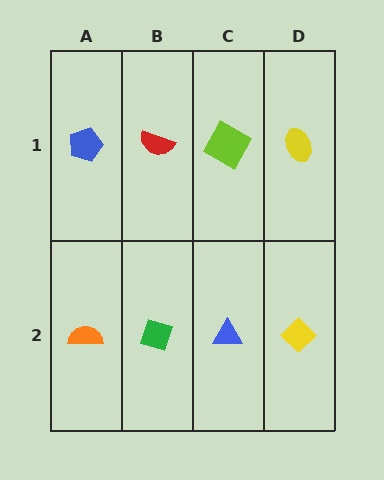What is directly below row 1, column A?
An orange semicircle.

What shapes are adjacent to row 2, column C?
A lime square (row 1, column C), a green diamond (row 2, column B), a yellow diamond (row 2, column D).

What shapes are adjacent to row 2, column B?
A red semicircle (row 1, column B), an orange semicircle (row 2, column A), a blue triangle (row 2, column C).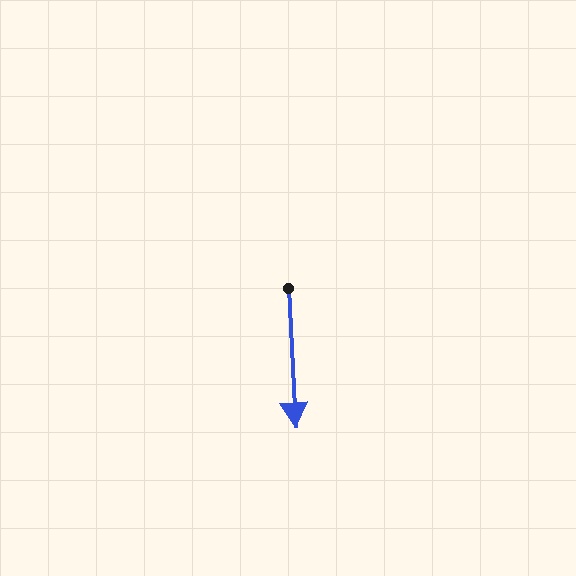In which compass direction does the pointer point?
South.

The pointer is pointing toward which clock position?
Roughly 6 o'clock.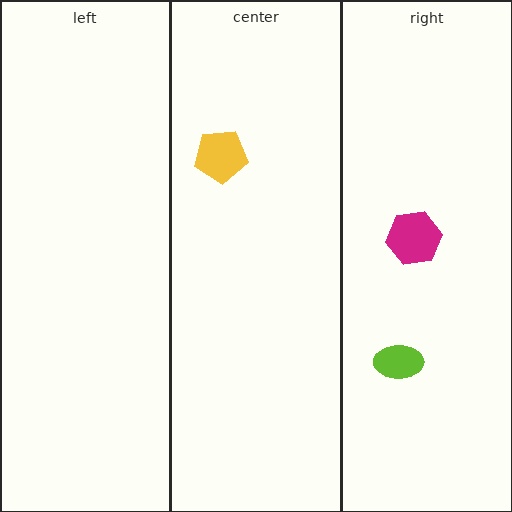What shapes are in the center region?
The yellow pentagon.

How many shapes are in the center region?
1.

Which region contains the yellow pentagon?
The center region.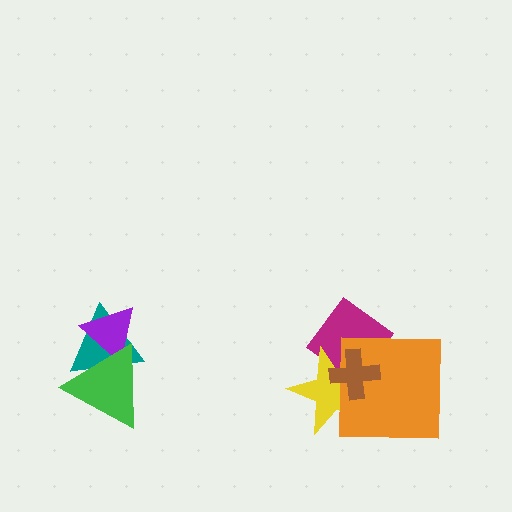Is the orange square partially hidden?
Yes, it is partially covered by another shape.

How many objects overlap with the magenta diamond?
3 objects overlap with the magenta diamond.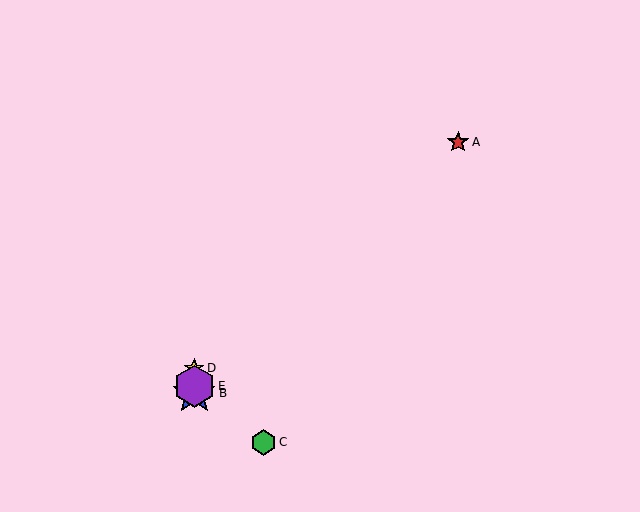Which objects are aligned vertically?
Objects B, D, E are aligned vertically.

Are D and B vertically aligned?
Yes, both are at x≈194.